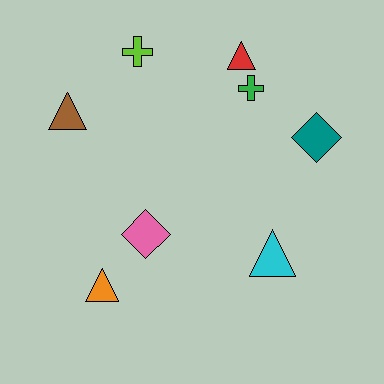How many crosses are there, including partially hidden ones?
There are 2 crosses.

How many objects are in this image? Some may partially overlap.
There are 8 objects.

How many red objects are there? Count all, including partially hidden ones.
There is 1 red object.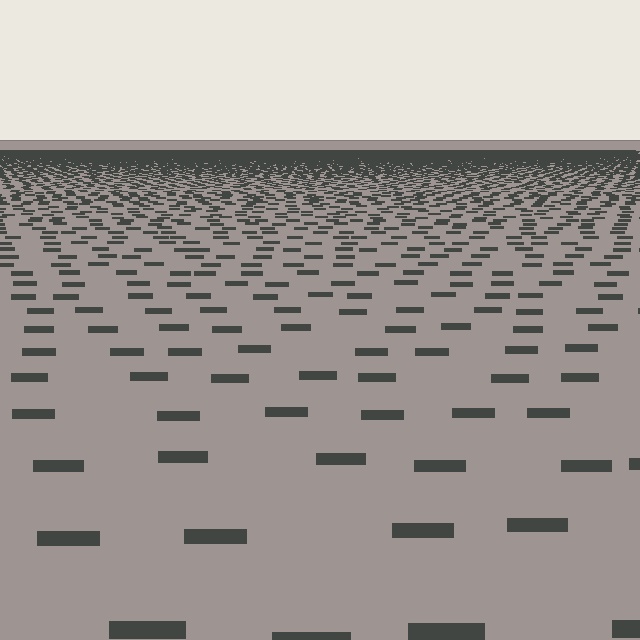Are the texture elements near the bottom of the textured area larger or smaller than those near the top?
Larger. Near the bottom, elements are closer to the viewer and appear at a bigger on-screen size.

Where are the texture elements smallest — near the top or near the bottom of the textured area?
Near the top.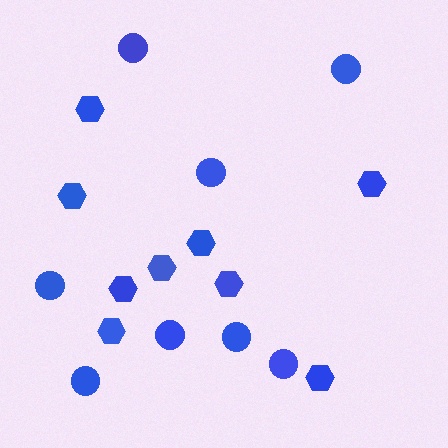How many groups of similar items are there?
There are 2 groups: one group of hexagons (9) and one group of circles (8).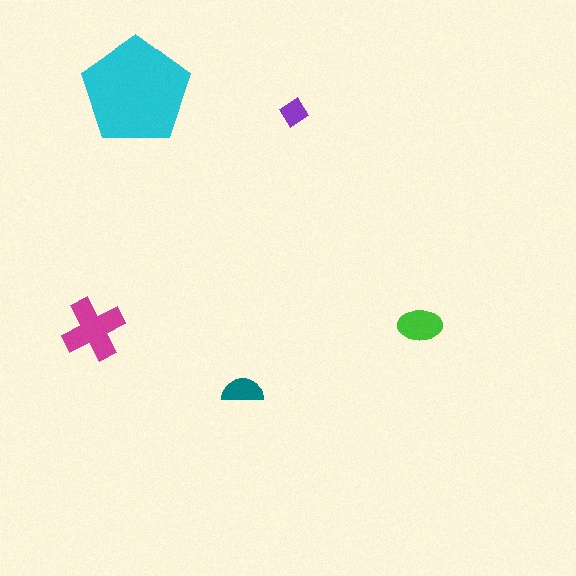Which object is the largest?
The cyan pentagon.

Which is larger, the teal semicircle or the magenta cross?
The magenta cross.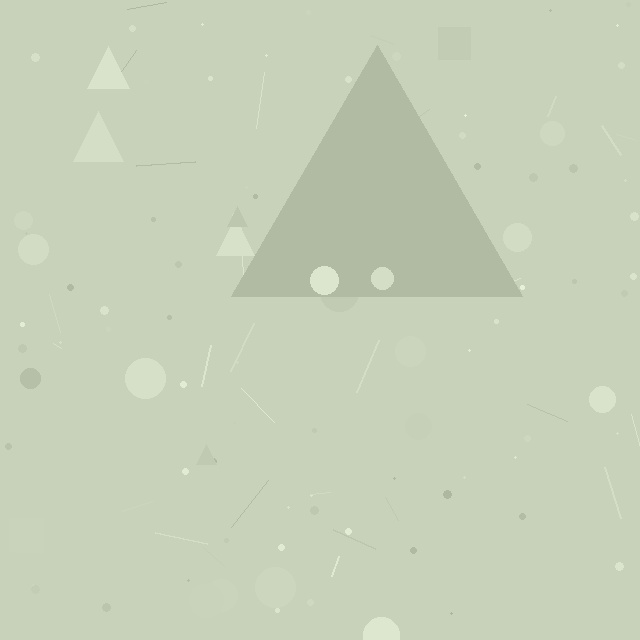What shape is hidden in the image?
A triangle is hidden in the image.